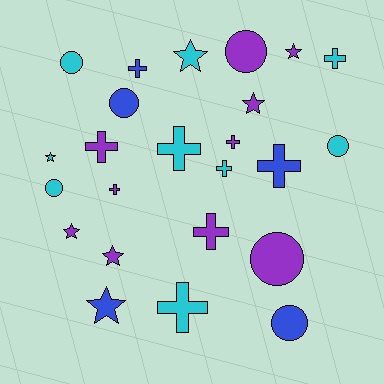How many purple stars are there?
There are 4 purple stars.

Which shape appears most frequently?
Cross, with 10 objects.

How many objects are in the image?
There are 24 objects.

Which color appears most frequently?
Purple, with 10 objects.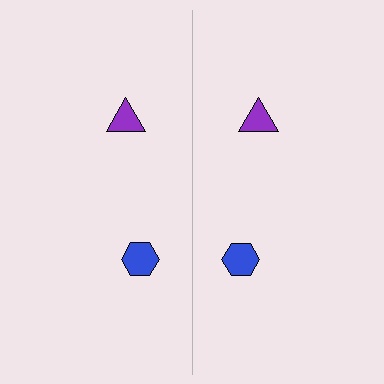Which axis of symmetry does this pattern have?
The pattern has a vertical axis of symmetry running through the center of the image.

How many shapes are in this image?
There are 4 shapes in this image.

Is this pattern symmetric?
Yes, this pattern has bilateral (reflection) symmetry.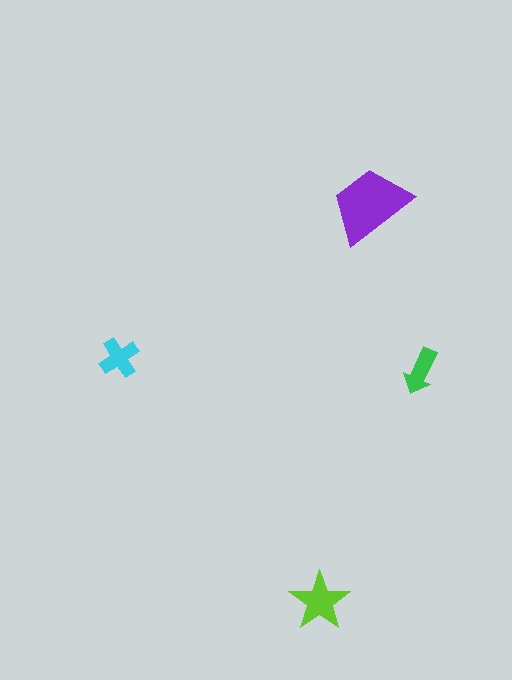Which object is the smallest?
The green arrow.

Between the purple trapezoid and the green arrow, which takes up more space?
The purple trapezoid.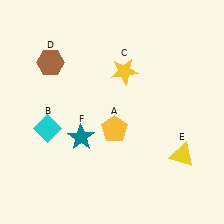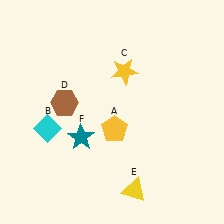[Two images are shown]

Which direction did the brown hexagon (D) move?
The brown hexagon (D) moved down.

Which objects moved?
The objects that moved are: the brown hexagon (D), the yellow triangle (E).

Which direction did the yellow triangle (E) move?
The yellow triangle (E) moved left.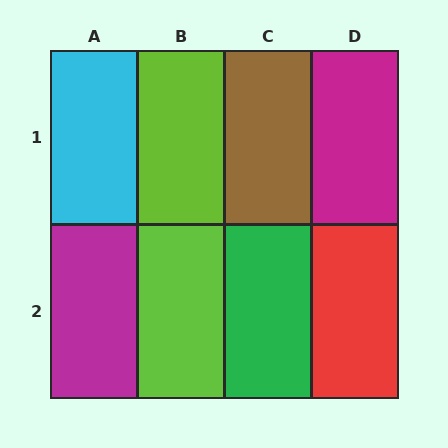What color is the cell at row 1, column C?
Brown.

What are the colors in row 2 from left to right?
Magenta, lime, green, red.